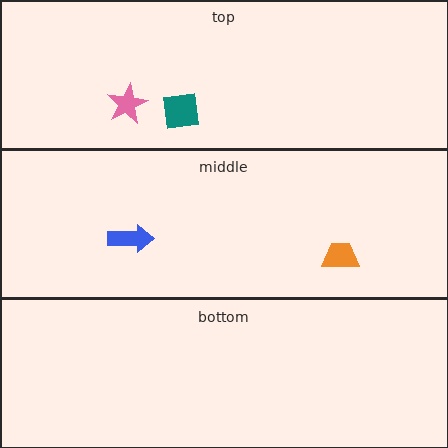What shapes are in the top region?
The pink star, the teal square.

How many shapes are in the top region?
2.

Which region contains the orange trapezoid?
The middle region.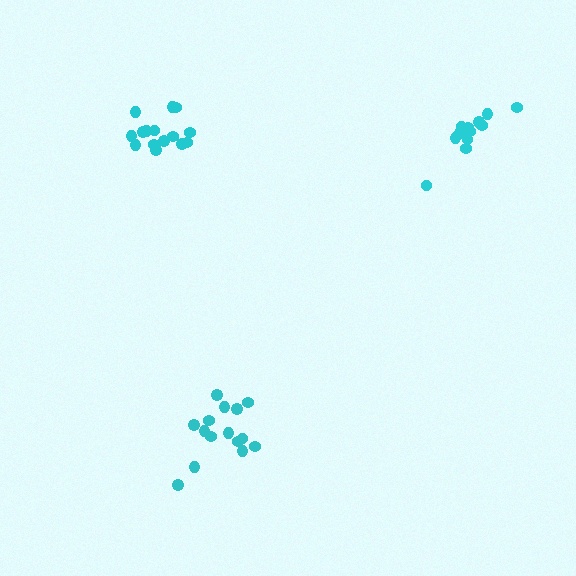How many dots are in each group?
Group 1: 15 dots, Group 2: 13 dots, Group 3: 15 dots (43 total).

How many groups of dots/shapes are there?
There are 3 groups.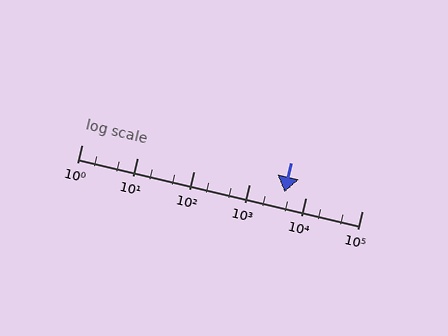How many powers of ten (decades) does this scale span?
The scale spans 5 decades, from 1 to 100000.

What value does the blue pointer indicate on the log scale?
The pointer indicates approximately 4200.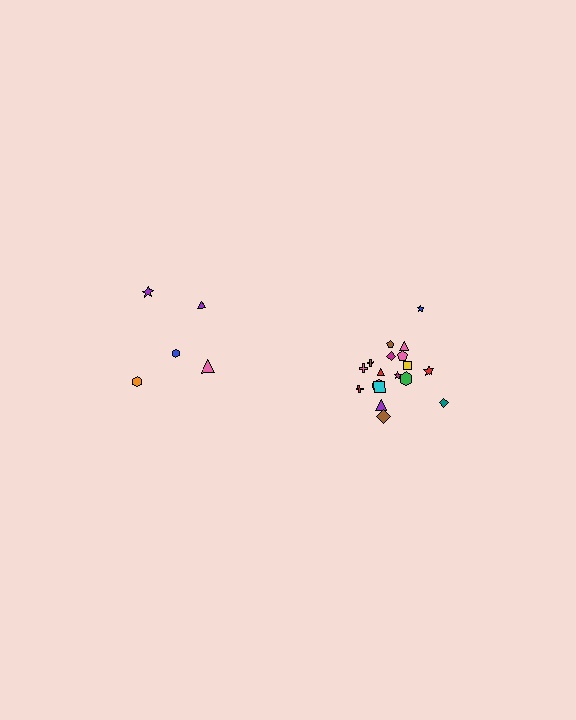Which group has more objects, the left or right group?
The right group.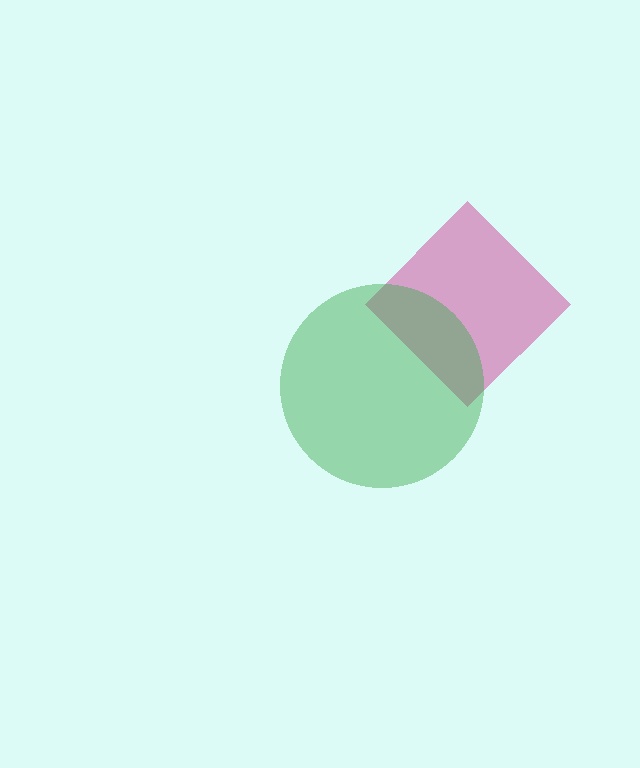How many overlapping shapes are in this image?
There are 2 overlapping shapes in the image.